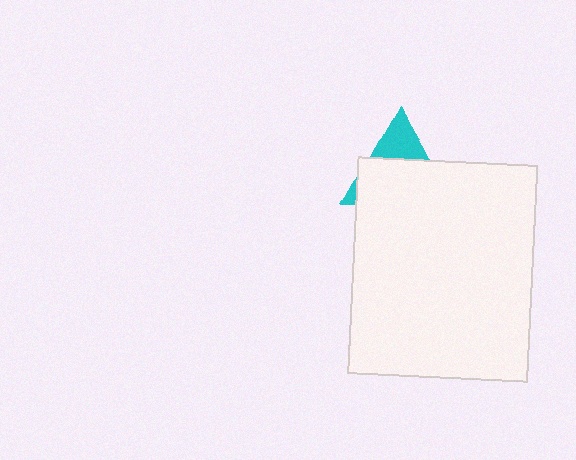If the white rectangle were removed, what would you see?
You would see the complete cyan triangle.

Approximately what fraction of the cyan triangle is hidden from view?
Roughly 69% of the cyan triangle is hidden behind the white rectangle.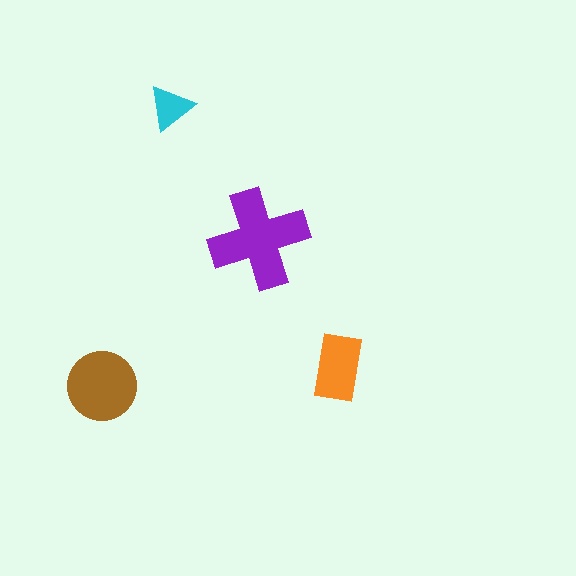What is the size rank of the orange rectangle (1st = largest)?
3rd.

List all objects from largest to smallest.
The purple cross, the brown circle, the orange rectangle, the cyan triangle.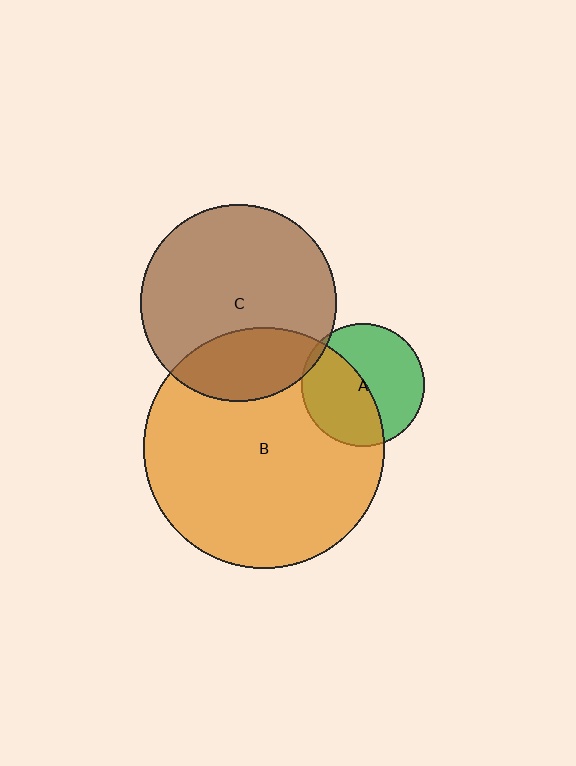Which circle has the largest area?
Circle B (orange).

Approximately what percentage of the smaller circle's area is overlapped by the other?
Approximately 5%.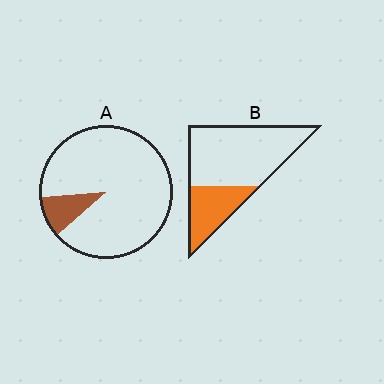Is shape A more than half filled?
No.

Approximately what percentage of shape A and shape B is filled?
A is approximately 10% and B is approximately 30%.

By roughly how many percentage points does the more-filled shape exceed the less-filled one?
By roughly 20 percentage points (B over A).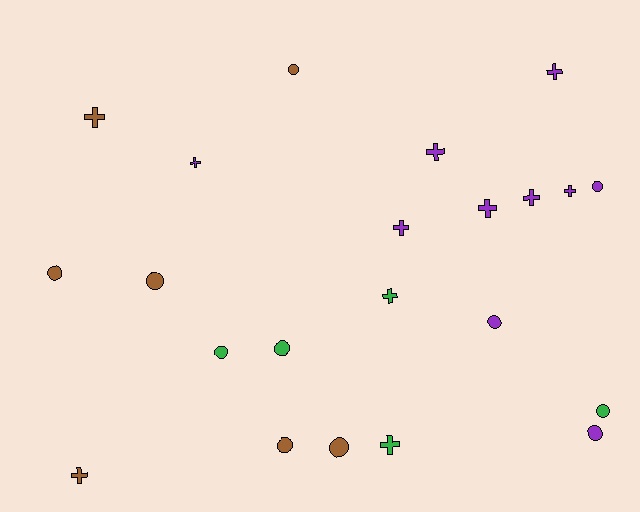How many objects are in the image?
There are 22 objects.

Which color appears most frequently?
Purple, with 10 objects.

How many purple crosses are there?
There are 7 purple crosses.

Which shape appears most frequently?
Circle, with 11 objects.